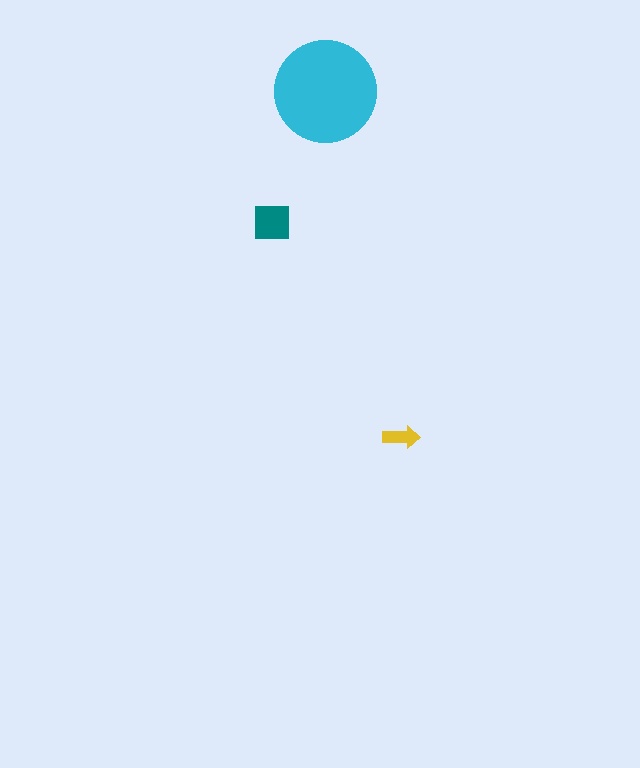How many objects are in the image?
There are 3 objects in the image.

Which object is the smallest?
The yellow arrow.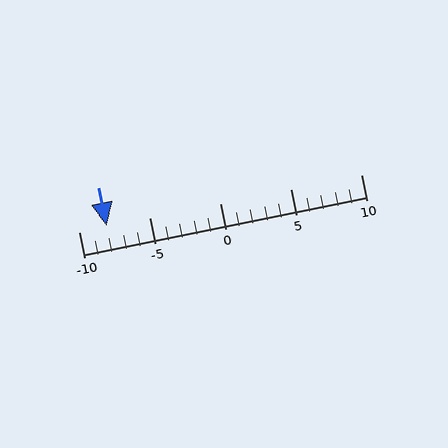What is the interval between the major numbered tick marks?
The major tick marks are spaced 5 units apart.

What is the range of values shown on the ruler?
The ruler shows values from -10 to 10.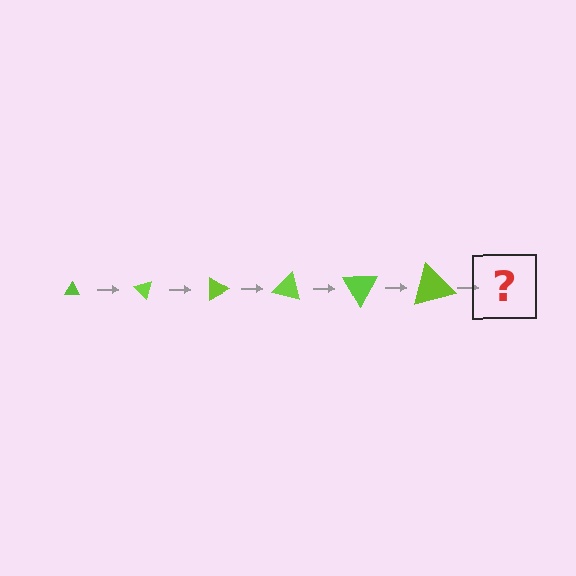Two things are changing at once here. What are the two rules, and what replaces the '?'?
The two rules are that the triangle grows larger each step and it rotates 45 degrees each step. The '?' should be a triangle, larger than the previous one and rotated 270 degrees from the start.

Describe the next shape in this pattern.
It should be a triangle, larger than the previous one and rotated 270 degrees from the start.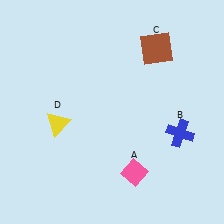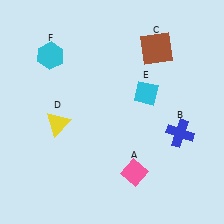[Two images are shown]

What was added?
A cyan diamond (E), a cyan hexagon (F) were added in Image 2.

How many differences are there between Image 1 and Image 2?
There are 2 differences between the two images.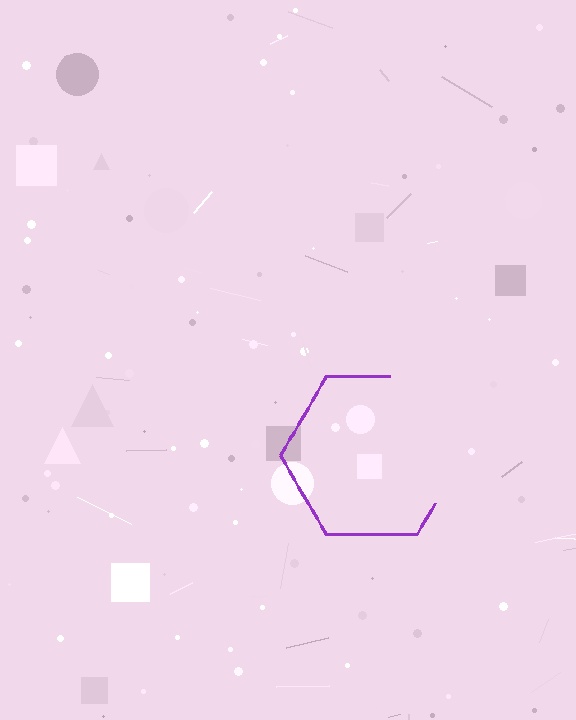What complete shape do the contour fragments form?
The contour fragments form a hexagon.